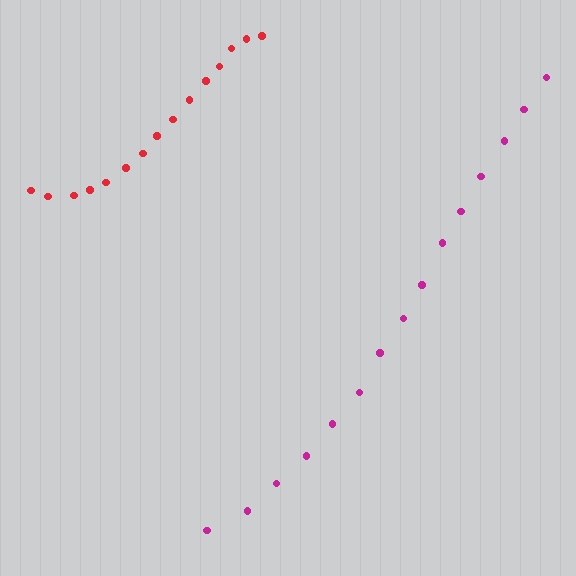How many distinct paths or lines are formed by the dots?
There are 2 distinct paths.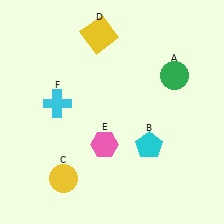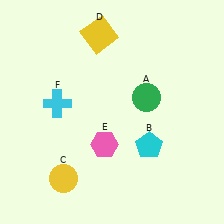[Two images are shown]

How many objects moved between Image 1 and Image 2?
1 object moved between the two images.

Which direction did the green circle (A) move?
The green circle (A) moved left.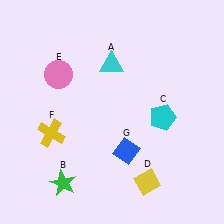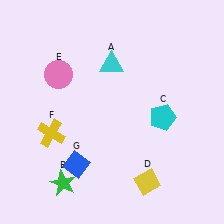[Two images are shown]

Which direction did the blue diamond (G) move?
The blue diamond (G) moved left.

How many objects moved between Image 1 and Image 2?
1 object moved between the two images.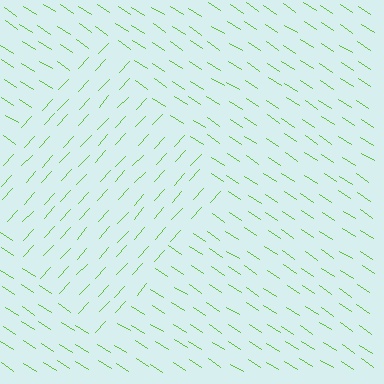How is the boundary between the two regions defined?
The boundary is defined purely by a change in line orientation (approximately 81 degrees difference). All lines are the same color and thickness.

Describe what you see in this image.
The image is filled with small lime line segments. A diamond region in the image has lines oriented differently from the surrounding lines, creating a visible texture boundary.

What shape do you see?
I see a diamond.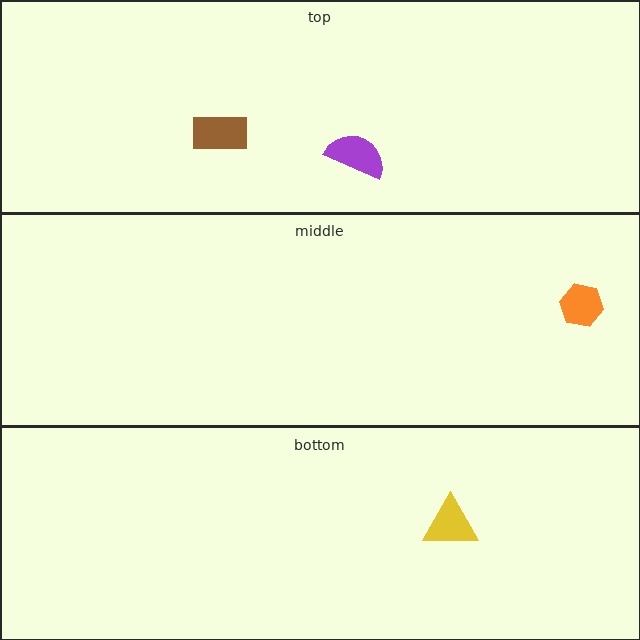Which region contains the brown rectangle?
The top region.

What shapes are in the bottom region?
The yellow triangle.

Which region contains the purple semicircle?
The top region.